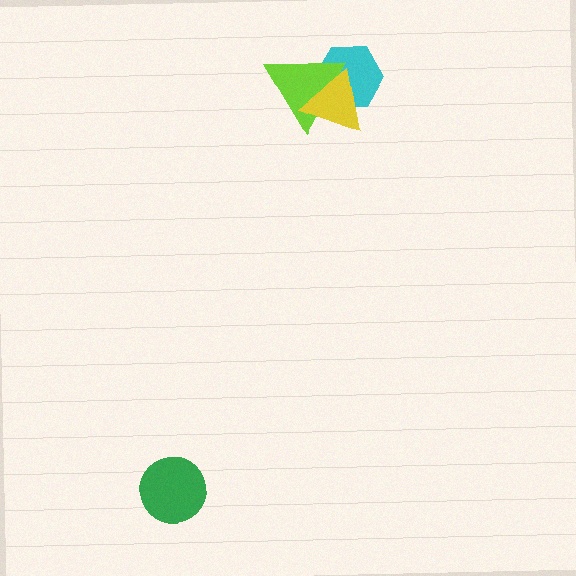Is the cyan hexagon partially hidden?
Yes, it is partially covered by another shape.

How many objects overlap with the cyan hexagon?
2 objects overlap with the cyan hexagon.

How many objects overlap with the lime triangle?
2 objects overlap with the lime triangle.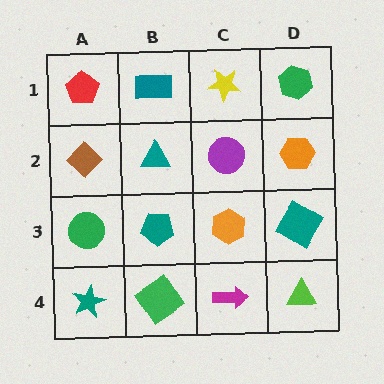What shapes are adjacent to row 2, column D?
A green hexagon (row 1, column D), a teal diamond (row 3, column D), a purple circle (row 2, column C).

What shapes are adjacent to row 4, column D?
A teal diamond (row 3, column D), a magenta arrow (row 4, column C).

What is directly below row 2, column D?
A teal diamond.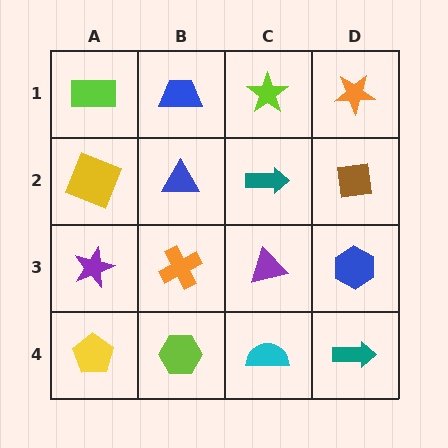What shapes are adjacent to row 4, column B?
An orange cross (row 3, column B), a yellow pentagon (row 4, column A), a cyan semicircle (row 4, column C).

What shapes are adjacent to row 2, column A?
A lime rectangle (row 1, column A), a purple star (row 3, column A), a blue triangle (row 2, column B).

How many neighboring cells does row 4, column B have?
3.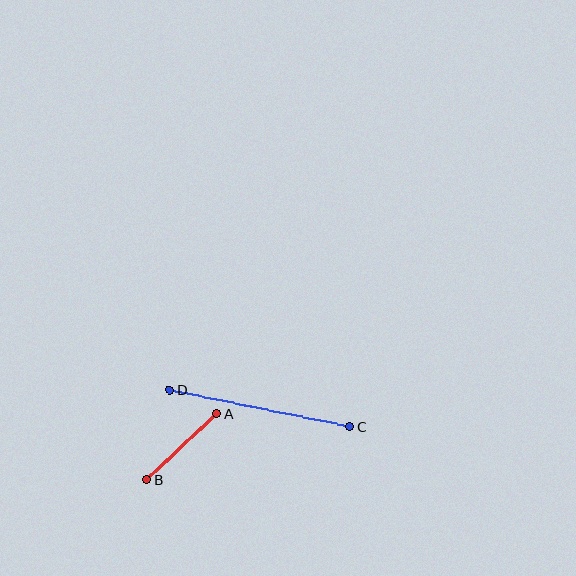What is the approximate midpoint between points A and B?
The midpoint is at approximately (182, 447) pixels.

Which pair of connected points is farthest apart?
Points C and D are farthest apart.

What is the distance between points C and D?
The distance is approximately 184 pixels.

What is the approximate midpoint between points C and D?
The midpoint is at approximately (260, 408) pixels.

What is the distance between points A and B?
The distance is approximately 96 pixels.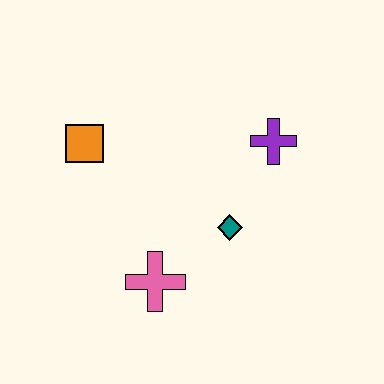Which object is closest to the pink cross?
The teal diamond is closest to the pink cross.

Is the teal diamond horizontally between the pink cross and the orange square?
No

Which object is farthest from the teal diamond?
The orange square is farthest from the teal diamond.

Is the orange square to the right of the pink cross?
No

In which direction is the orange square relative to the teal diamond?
The orange square is to the left of the teal diamond.